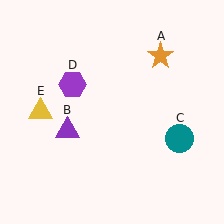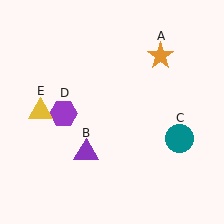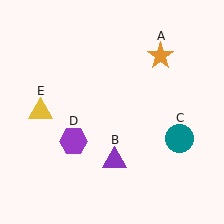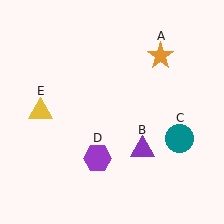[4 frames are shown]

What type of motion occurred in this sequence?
The purple triangle (object B), purple hexagon (object D) rotated counterclockwise around the center of the scene.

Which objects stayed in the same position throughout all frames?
Orange star (object A) and teal circle (object C) and yellow triangle (object E) remained stationary.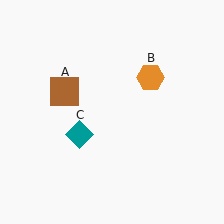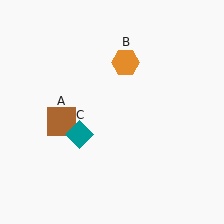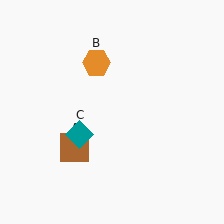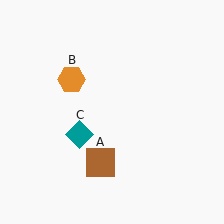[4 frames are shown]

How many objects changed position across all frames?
2 objects changed position: brown square (object A), orange hexagon (object B).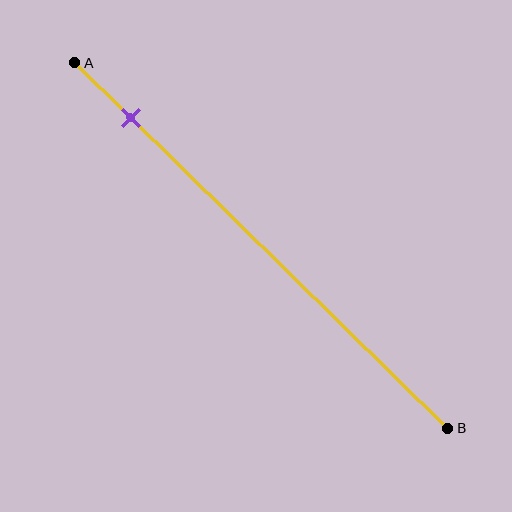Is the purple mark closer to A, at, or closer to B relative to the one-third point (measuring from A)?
The purple mark is closer to point A than the one-third point of segment AB.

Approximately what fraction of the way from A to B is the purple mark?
The purple mark is approximately 15% of the way from A to B.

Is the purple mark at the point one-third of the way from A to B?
No, the mark is at about 15% from A, not at the 33% one-third point.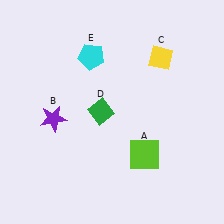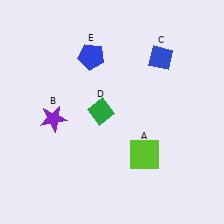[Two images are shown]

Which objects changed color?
C changed from yellow to blue. E changed from cyan to blue.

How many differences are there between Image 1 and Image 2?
There are 2 differences between the two images.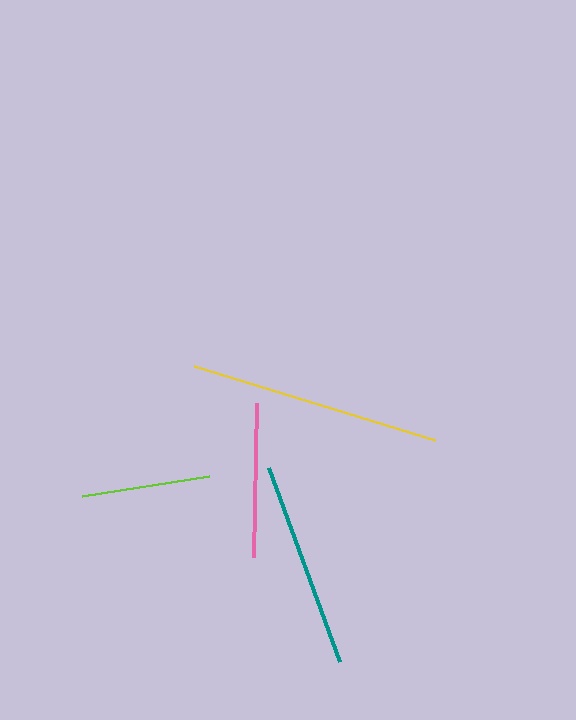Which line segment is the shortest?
The lime line is the shortest at approximately 128 pixels.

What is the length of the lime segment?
The lime segment is approximately 128 pixels long.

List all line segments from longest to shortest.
From longest to shortest: yellow, teal, pink, lime.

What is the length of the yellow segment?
The yellow segment is approximately 253 pixels long.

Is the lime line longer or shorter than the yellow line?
The yellow line is longer than the lime line.